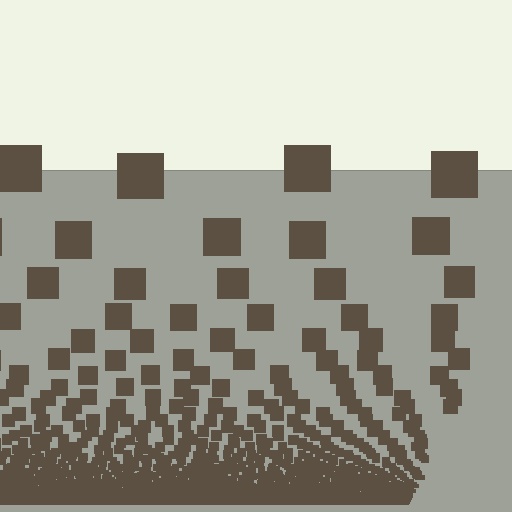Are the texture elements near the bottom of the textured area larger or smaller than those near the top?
Smaller. The gradient is inverted — elements near the bottom are smaller and denser.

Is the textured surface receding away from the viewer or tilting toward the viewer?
The surface appears to tilt toward the viewer. Texture elements get larger and sparser toward the top.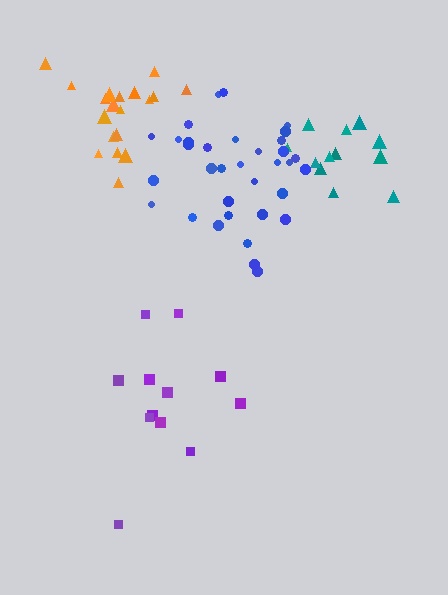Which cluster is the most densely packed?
Blue.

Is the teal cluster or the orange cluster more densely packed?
Orange.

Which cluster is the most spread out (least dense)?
Purple.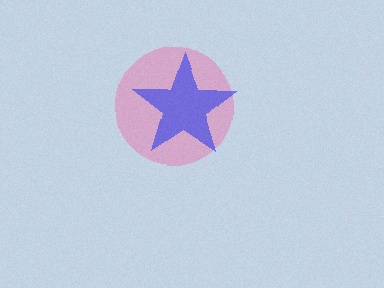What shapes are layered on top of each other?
The layered shapes are: a pink circle, a blue star.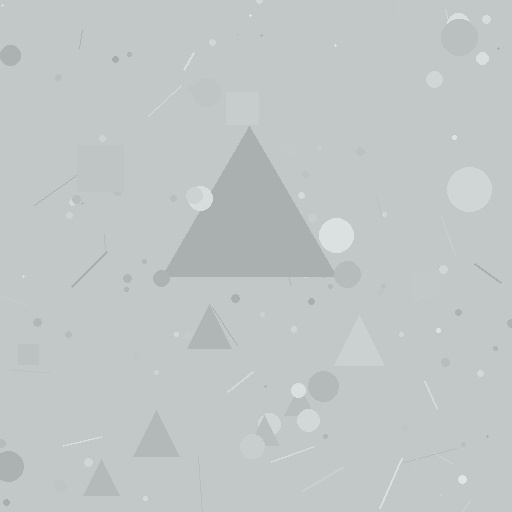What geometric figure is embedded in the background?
A triangle is embedded in the background.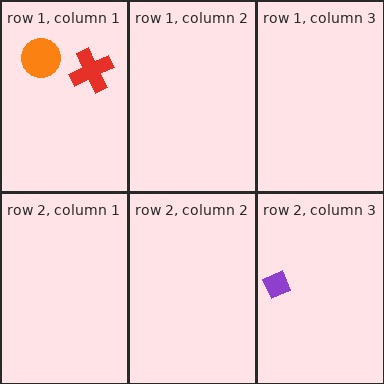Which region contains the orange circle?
The row 1, column 1 region.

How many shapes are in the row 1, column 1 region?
2.